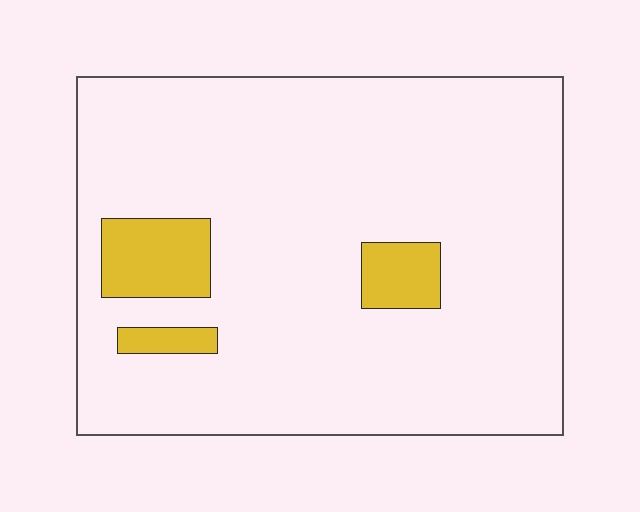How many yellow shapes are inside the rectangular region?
3.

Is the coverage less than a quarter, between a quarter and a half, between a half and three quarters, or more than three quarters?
Less than a quarter.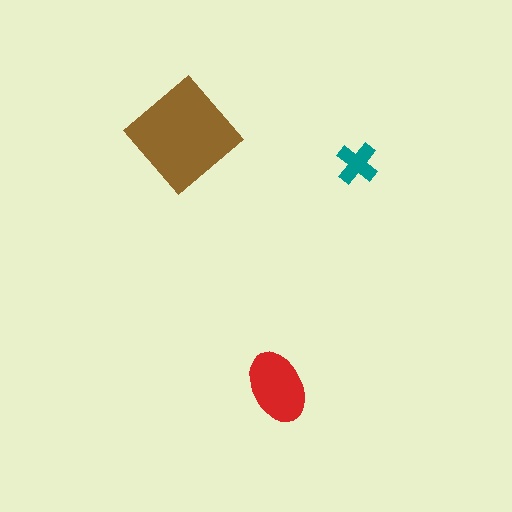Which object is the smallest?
The teal cross.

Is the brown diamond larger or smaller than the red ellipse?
Larger.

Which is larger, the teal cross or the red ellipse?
The red ellipse.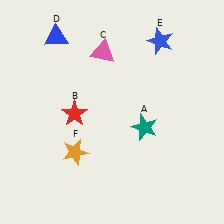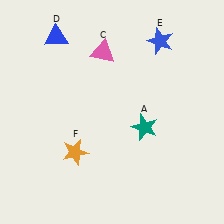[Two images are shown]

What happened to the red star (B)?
The red star (B) was removed in Image 2. It was in the bottom-left area of Image 1.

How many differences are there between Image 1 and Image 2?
There is 1 difference between the two images.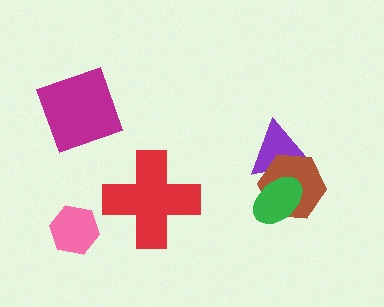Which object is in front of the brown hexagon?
The green ellipse is in front of the brown hexagon.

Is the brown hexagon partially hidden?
Yes, it is partially covered by another shape.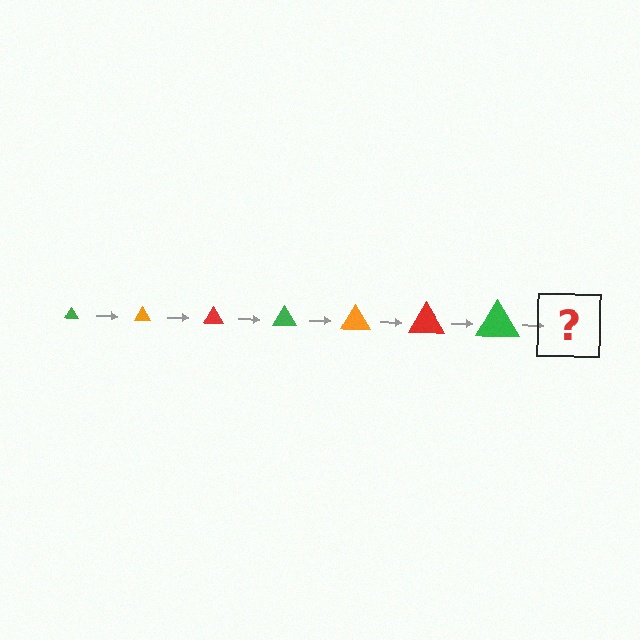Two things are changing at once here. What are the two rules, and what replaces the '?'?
The two rules are that the triangle grows larger each step and the color cycles through green, orange, and red. The '?' should be an orange triangle, larger than the previous one.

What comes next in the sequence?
The next element should be an orange triangle, larger than the previous one.